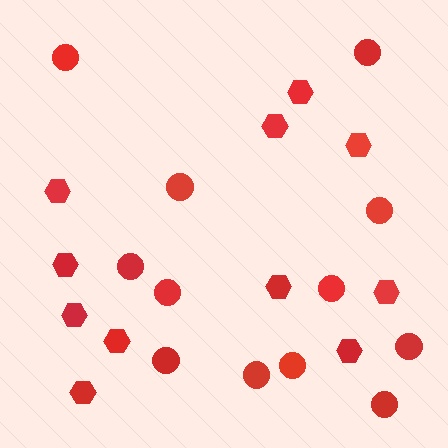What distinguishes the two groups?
There are 2 groups: one group of hexagons (11) and one group of circles (12).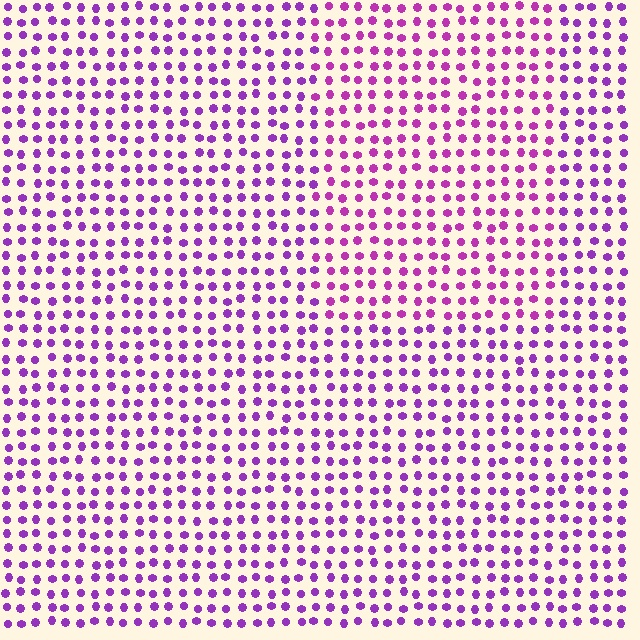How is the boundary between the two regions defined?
The boundary is defined purely by a slight shift in hue (about 22 degrees). Spacing, size, and orientation are identical on both sides.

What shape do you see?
I see a rectangle.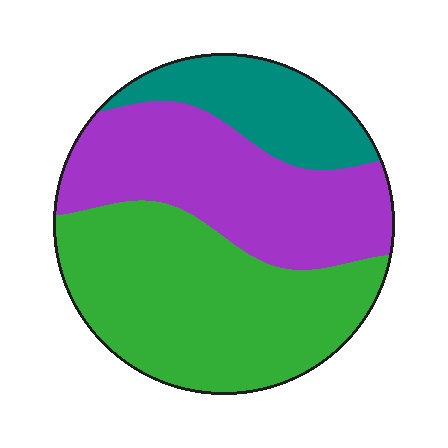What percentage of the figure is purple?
Purple covers around 35% of the figure.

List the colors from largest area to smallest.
From largest to smallest: green, purple, teal.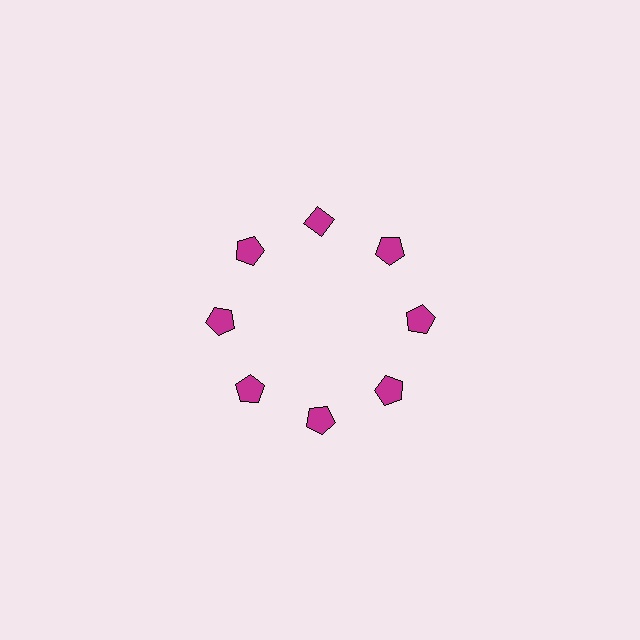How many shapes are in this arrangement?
There are 8 shapes arranged in a ring pattern.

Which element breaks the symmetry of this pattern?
The magenta diamond at roughly the 12 o'clock position breaks the symmetry. All other shapes are magenta pentagons.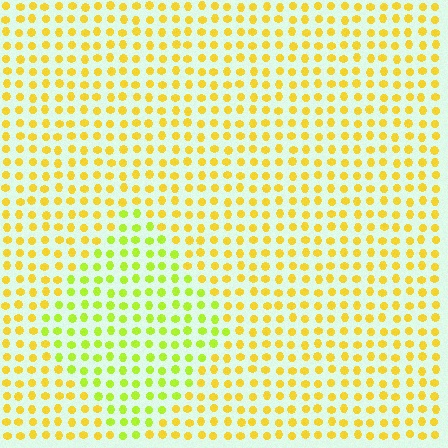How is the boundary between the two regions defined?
The boundary is defined purely by a slight shift in hue (about 32 degrees). Spacing, size, and orientation are identical on both sides.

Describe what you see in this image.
The image is filled with small yellow elements in a uniform arrangement. A diamond-shaped region is visible where the elements are tinted to a slightly different hue, forming a subtle color boundary.